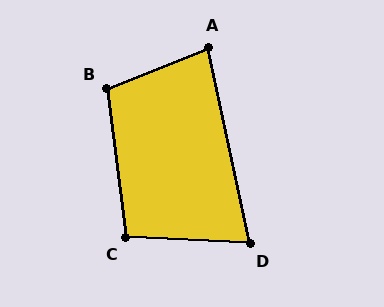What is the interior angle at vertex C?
Approximately 100 degrees (obtuse).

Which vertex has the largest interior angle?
B, at approximately 105 degrees.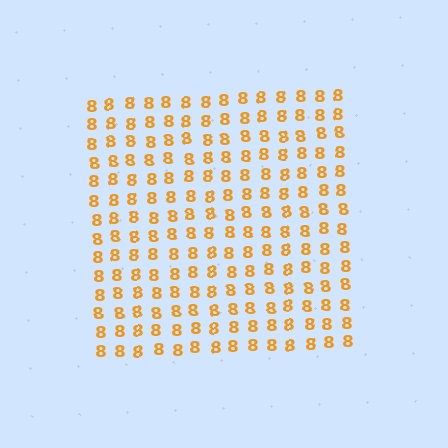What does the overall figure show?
The overall figure shows a square.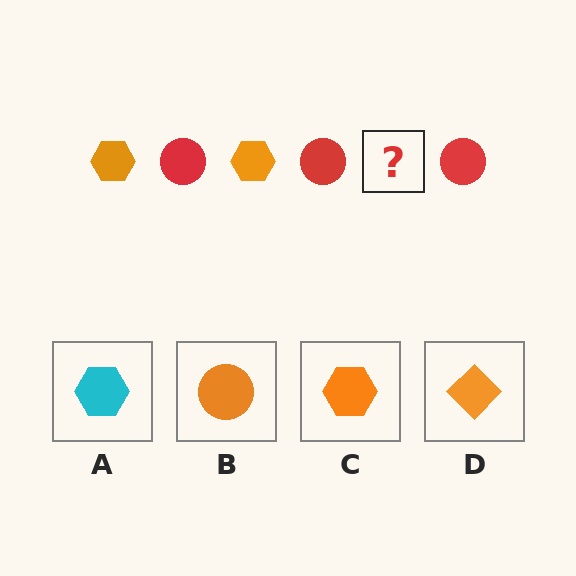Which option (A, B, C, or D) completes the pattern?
C.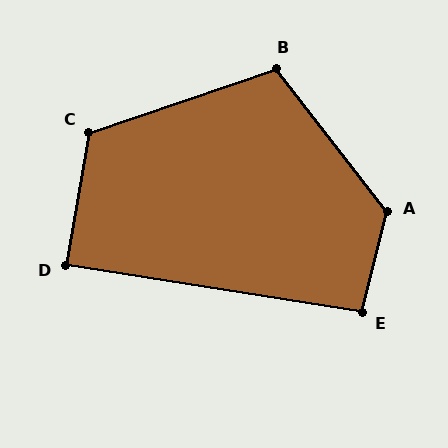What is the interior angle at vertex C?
Approximately 118 degrees (obtuse).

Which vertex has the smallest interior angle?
D, at approximately 89 degrees.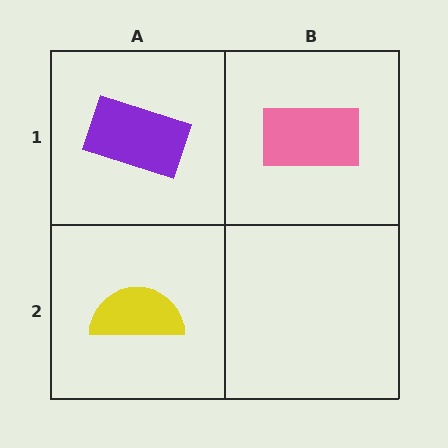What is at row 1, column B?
A pink rectangle.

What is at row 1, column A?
A purple rectangle.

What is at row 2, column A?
A yellow semicircle.